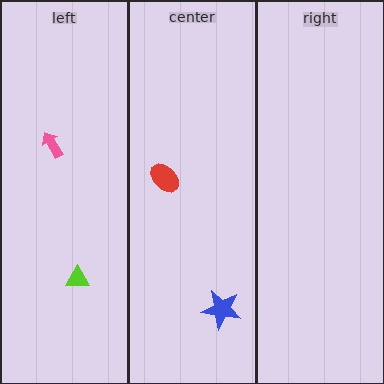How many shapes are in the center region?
2.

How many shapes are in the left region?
2.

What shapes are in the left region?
The lime triangle, the pink arrow.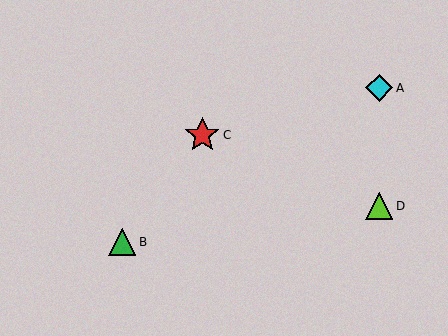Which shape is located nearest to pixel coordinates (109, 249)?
The green triangle (labeled B) at (122, 242) is nearest to that location.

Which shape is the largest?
The red star (labeled C) is the largest.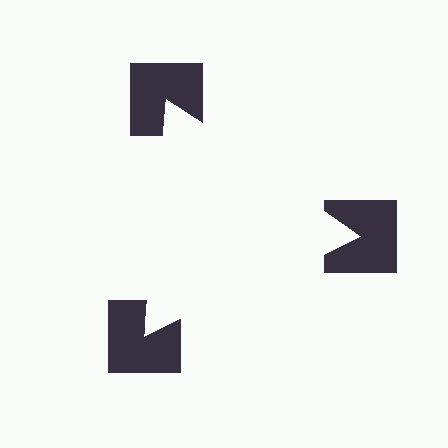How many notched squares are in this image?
There are 3 — one at each vertex of the illusory triangle.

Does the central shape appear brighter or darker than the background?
It typically appears slightly brighter than the background, even though no actual brightness change is drawn.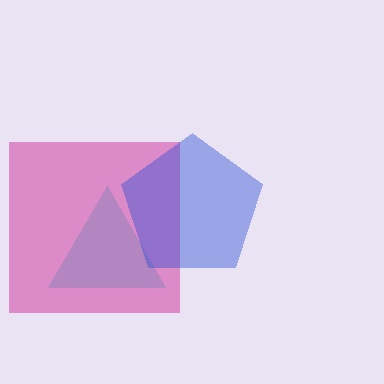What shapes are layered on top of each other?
The layered shapes are: a cyan triangle, a magenta square, a blue pentagon.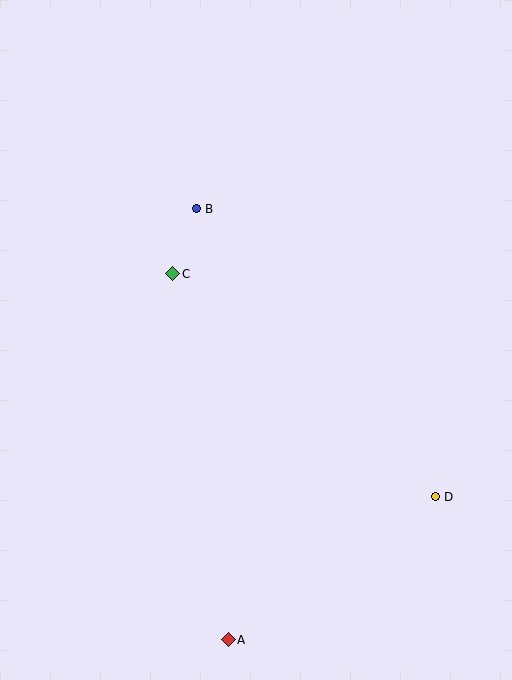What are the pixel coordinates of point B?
Point B is at (196, 209).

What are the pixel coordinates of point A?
Point A is at (228, 640).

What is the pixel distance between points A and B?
The distance between A and B is 432 pixels.